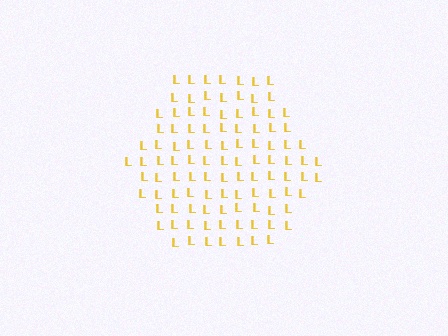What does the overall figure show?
The overall figure shows a hexagon.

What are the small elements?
The small elements are letter L's.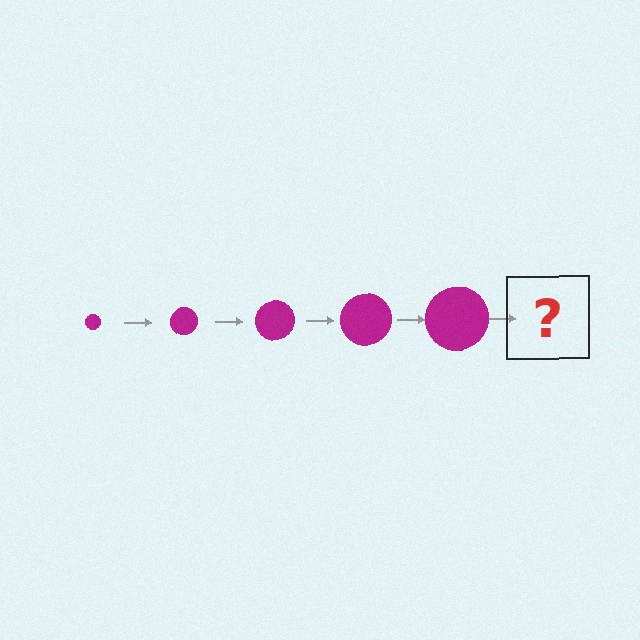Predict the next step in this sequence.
The next step is a magenta circle, larger than the previous one.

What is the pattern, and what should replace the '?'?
The pattern is that the circle gets progressively larger each step. The '?' should be a magenta circle, larger than the previous one.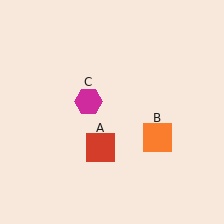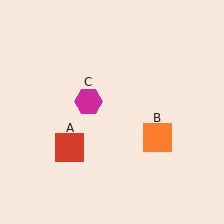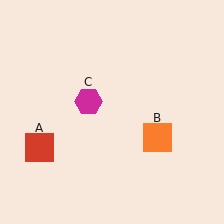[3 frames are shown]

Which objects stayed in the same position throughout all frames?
Orange square (object B) and magenta hexagon (object C) remained stationary.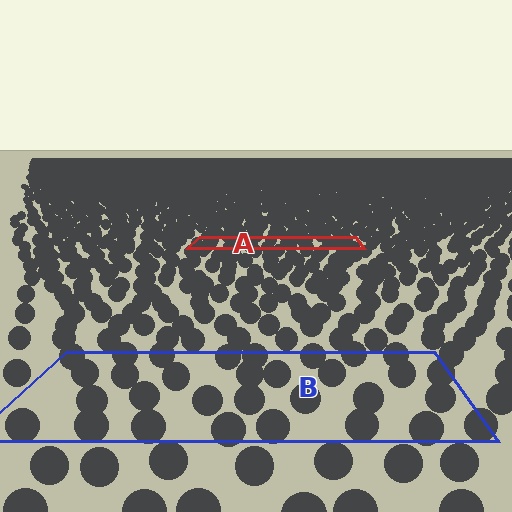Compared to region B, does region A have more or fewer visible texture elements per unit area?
Region A has more texture elements per unit area — they are packed more densely because it is farther away.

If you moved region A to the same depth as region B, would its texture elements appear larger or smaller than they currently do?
They would appear larger. At a closer depth, the same texture elements are projected at a bigger on-screen size.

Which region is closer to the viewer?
Region B is closer. The texture elements there are larger and more spread out.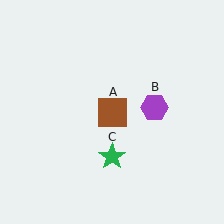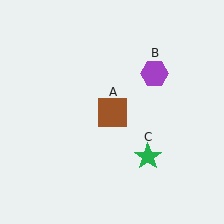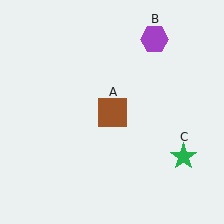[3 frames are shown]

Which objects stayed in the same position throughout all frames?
Brown square (object A) remained stationary.